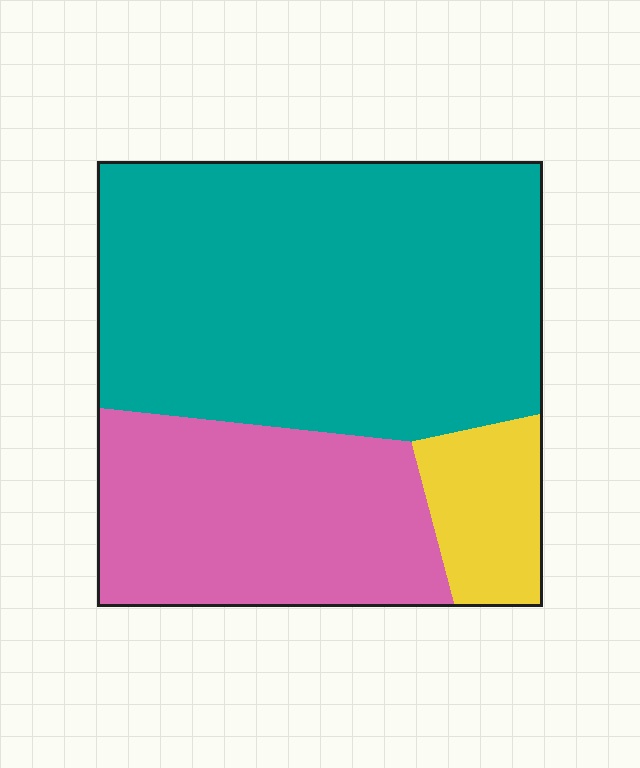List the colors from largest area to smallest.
From largest to smallest: teal, pink, yellow.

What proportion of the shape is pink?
Pink takes up about one third (1/3) of the shape.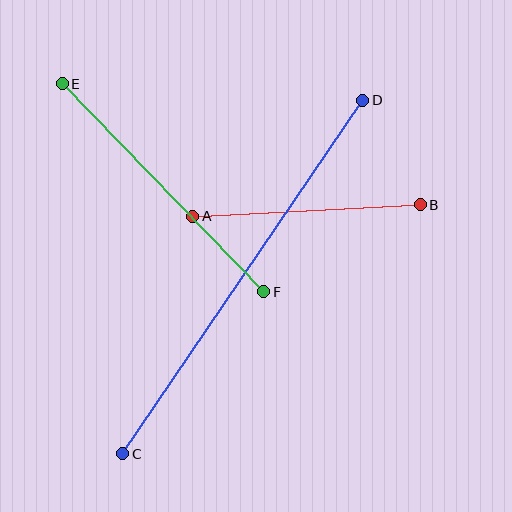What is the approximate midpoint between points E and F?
The midpoint is at approximately (163, 188) pixels.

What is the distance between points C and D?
The distance is approximately 427 pixels.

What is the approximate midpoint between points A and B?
The midpoint is at approximately (307, 211) pixels.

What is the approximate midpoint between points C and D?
The midpoint is at approximately (243, 277) pixels.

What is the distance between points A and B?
The distance is approximately 228 pixels.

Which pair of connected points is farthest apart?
Points C and D are farthest apart.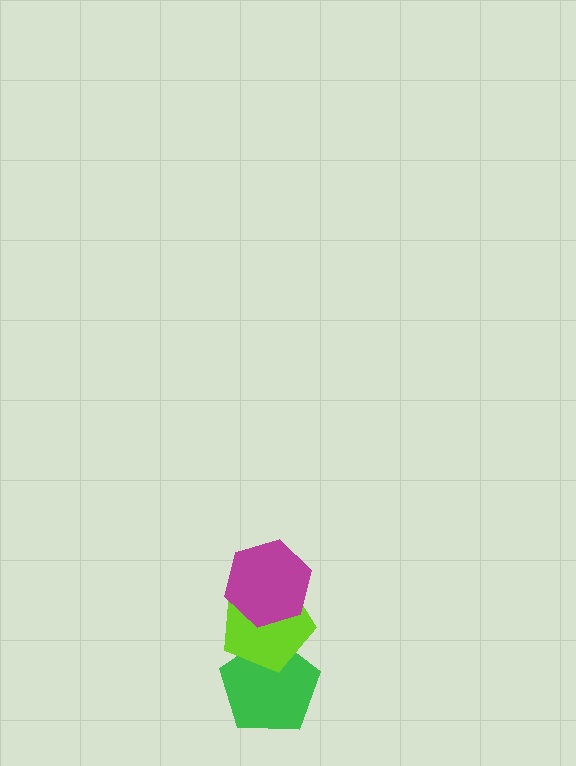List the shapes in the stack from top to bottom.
From top to bottom: the magenta hexagon, the lime pentagon, the green pentagon.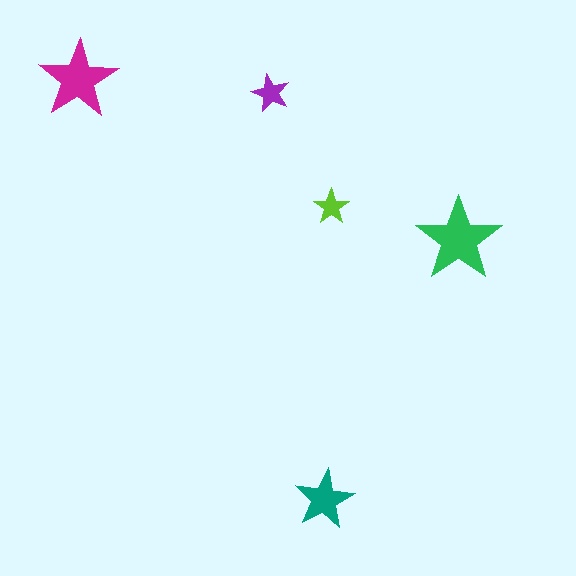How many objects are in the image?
There are 5 objects in the image.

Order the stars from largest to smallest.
the green one, the magenta one, the teal one, the purple one, the lime one.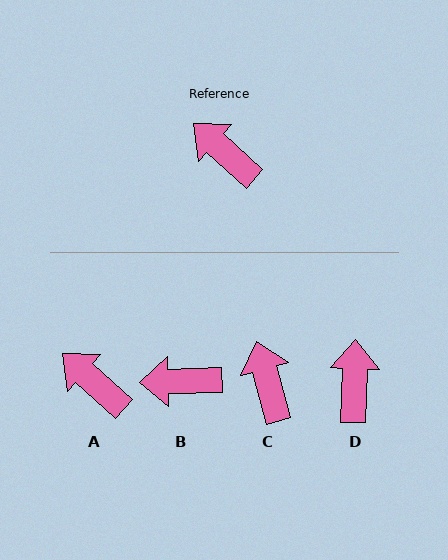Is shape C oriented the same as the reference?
No, it is off by about 33 degrees.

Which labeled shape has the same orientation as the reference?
A.